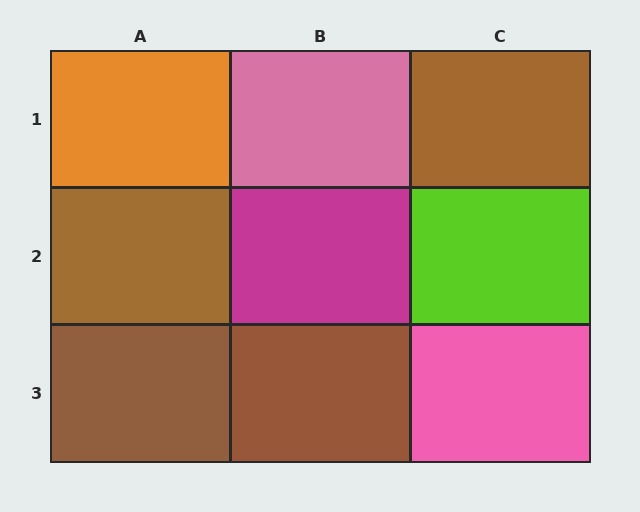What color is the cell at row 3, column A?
Brown.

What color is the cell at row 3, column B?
Brown.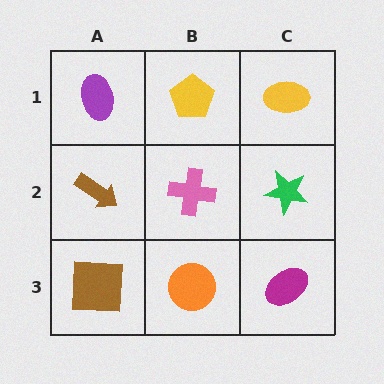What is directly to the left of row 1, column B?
A purple ellipse.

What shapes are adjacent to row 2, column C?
A yellow ellipse (row 1, column C), a magenta ellipse (row 3, column C), a pink cross (row 2, column B).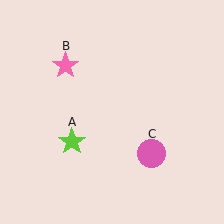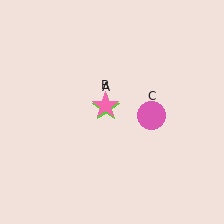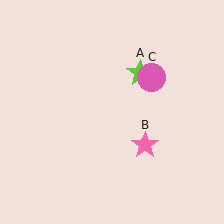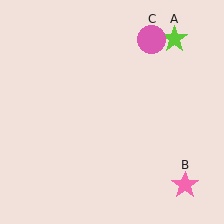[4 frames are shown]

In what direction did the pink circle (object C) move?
The pink circle (object C) moved up.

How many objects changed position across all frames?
3 objects changed position: lime star (object A), pink star (object B), pink circle (object C).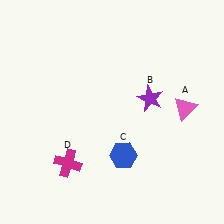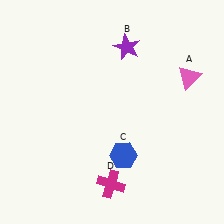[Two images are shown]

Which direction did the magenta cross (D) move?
The magenta cross (D) moved right.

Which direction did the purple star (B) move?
The purple star (B) moved up.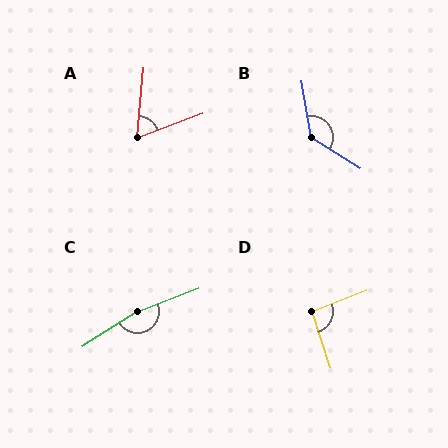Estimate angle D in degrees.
Approximately 93 degrees.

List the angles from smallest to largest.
A (64°), D (93°), B (131°), C (169°).